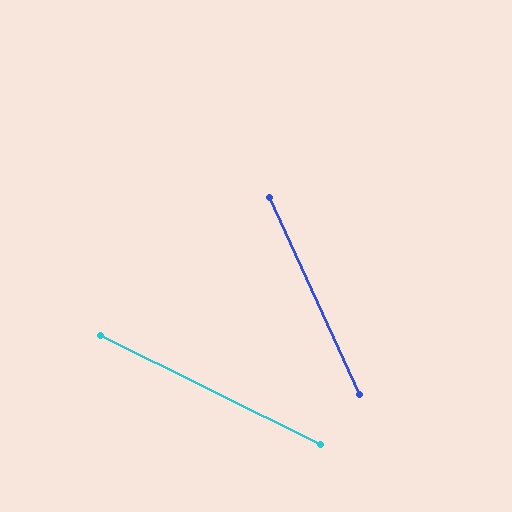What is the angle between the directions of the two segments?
Approximately 39 degrees.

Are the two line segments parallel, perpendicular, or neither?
Neither parallel nor perpendicular — they differ by about 39°.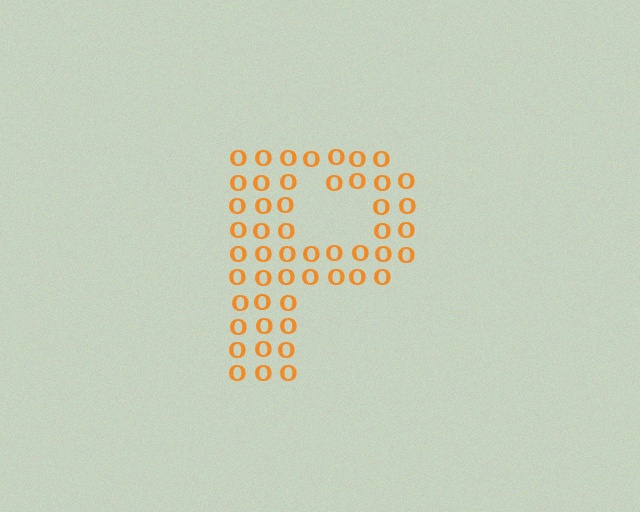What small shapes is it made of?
It is made of small letter O's.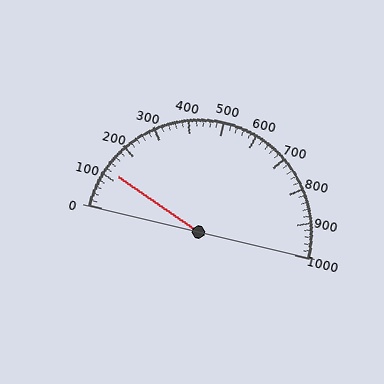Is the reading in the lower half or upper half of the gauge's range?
The reading is in the lower half of the range (0 to 1000).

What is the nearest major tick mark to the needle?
The nearest major tick mark is 100.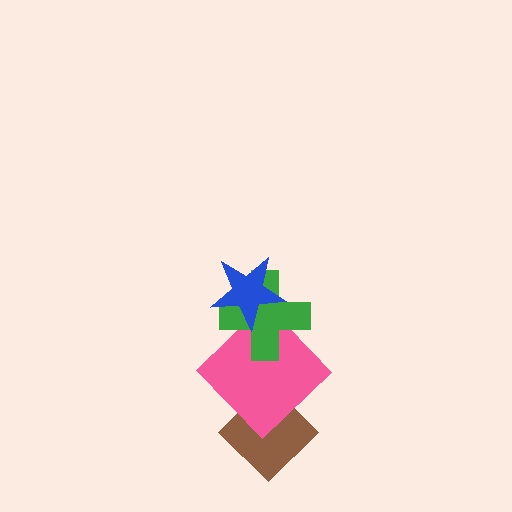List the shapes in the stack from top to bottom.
From top to bottom: the blue star, the green cross, the pink diamond, the brown diamond.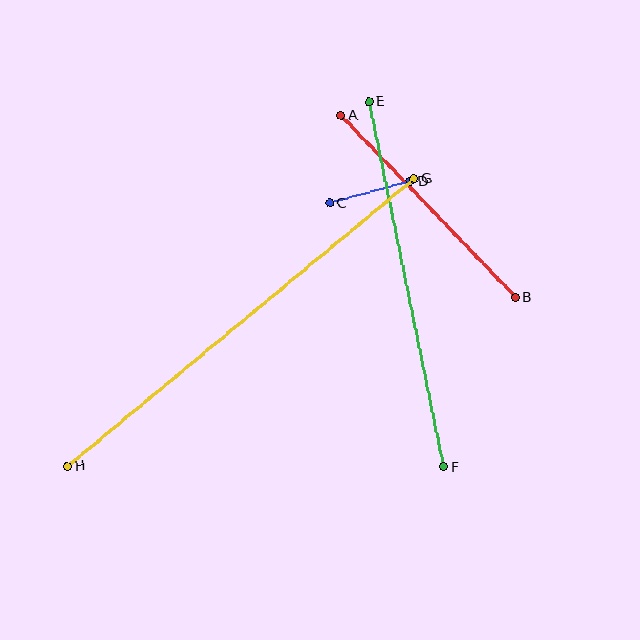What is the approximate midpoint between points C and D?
The midpoint is at approximately (370, 192) pixels.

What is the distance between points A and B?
The distance is approximately 252 pixels.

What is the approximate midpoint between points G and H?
The midpoint is at approximately (241, 322) pixels.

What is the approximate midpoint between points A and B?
The midpoint is at approximately (428, 207) pixels.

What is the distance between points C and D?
The distance is approximately 83 pixels.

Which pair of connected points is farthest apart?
Points G and H are farthest apart.